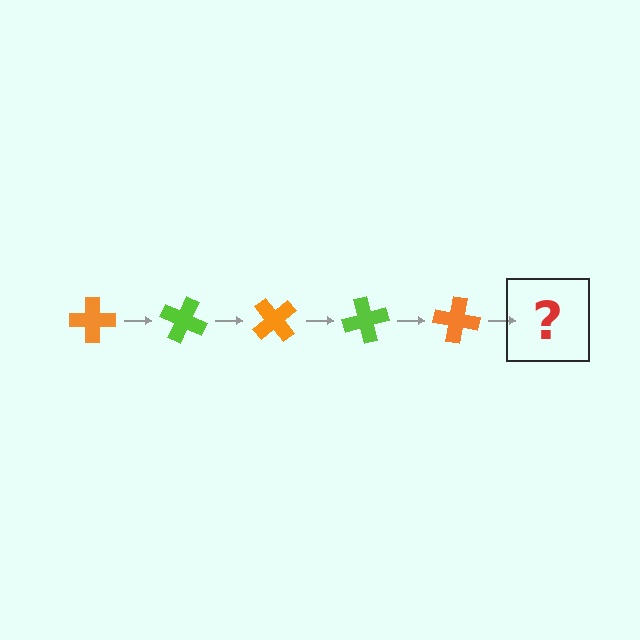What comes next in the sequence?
The next element should be a lime cross, rotated 125 degrees from the start.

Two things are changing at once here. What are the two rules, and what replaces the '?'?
The two rules are that it rotates 25 degrees each step and the color cycles through orange and lime. The '?' should be a lime cross, rotated 125 degrees from the start.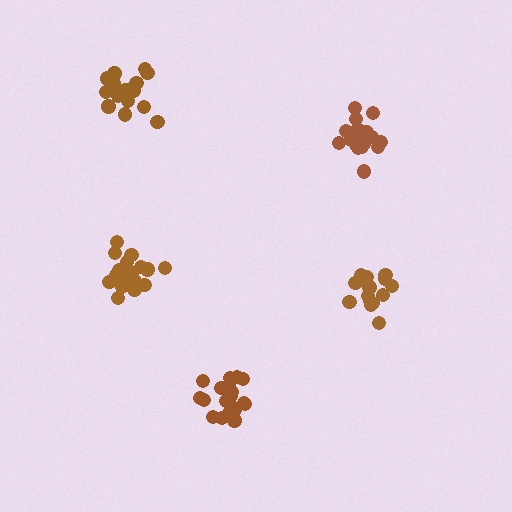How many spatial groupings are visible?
There are 5 spatial groupings.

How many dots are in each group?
Group 1: 20 dots, Group 2: 16 dots, Group 3: 20 dots, Group 4: 20 dots, Group 5: 17 dots (93 total).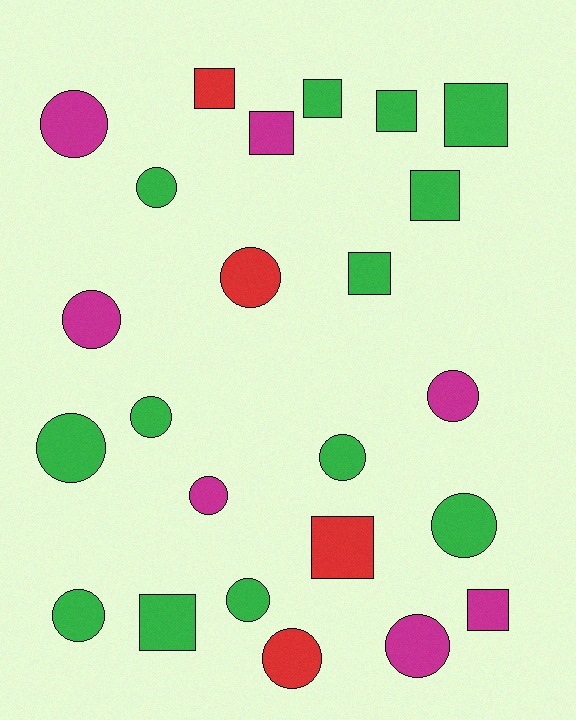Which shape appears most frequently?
Circle, with 14 objects.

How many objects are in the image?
There are 24 objects.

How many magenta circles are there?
There are 5 magenta circles.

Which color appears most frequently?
Green, with 13 objects.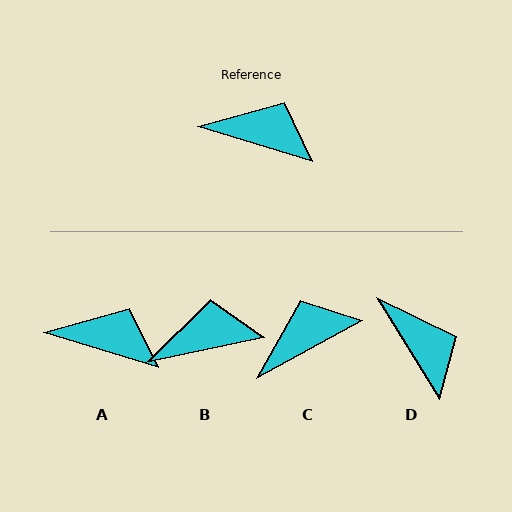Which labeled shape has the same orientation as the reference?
A.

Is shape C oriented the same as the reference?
No, it is off by about 46 degrees.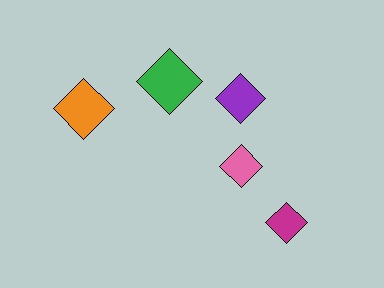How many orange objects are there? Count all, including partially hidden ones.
There is 1 orange object.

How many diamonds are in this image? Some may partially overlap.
There are 5 diamonds.